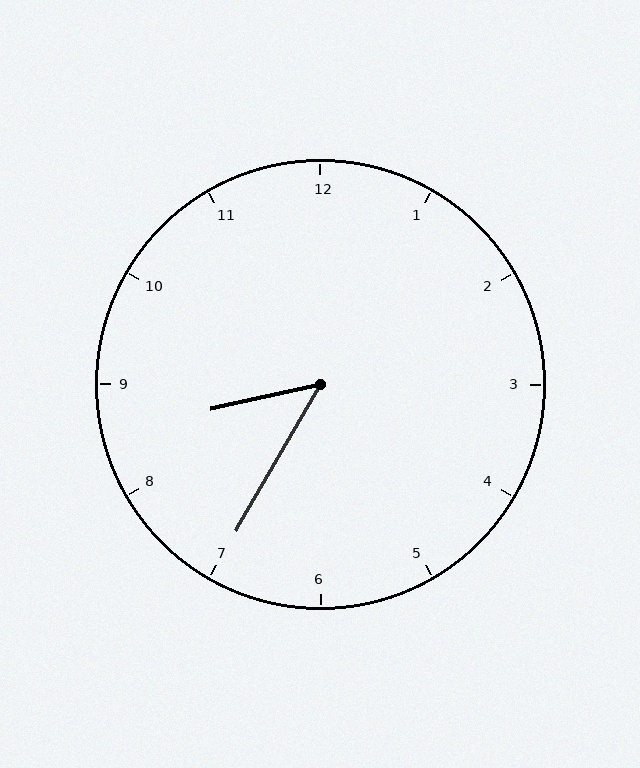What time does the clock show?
8:35.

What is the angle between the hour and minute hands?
Approximately 48 degrees.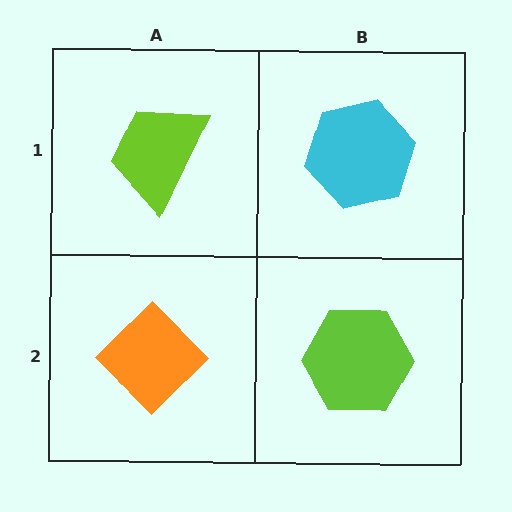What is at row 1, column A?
A lime trapezoid.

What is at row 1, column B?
A cyan hexagon.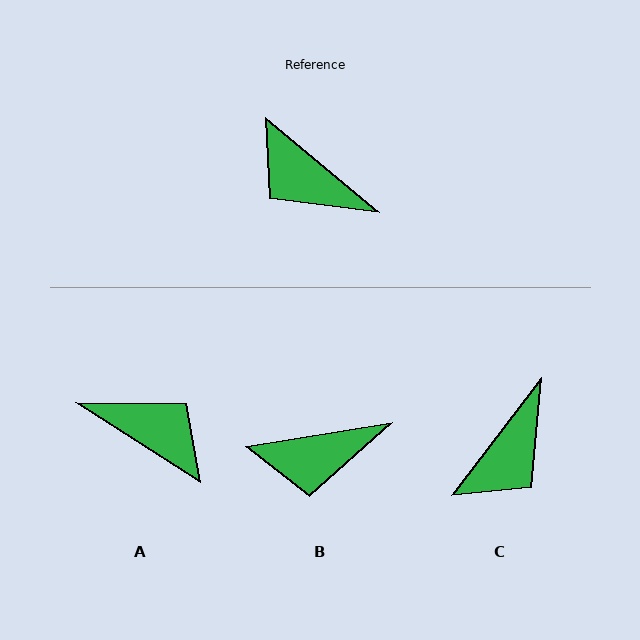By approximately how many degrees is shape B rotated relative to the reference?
Approximately 49 degrees counter-clockwise.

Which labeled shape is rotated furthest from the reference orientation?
A, about 173 degrees away.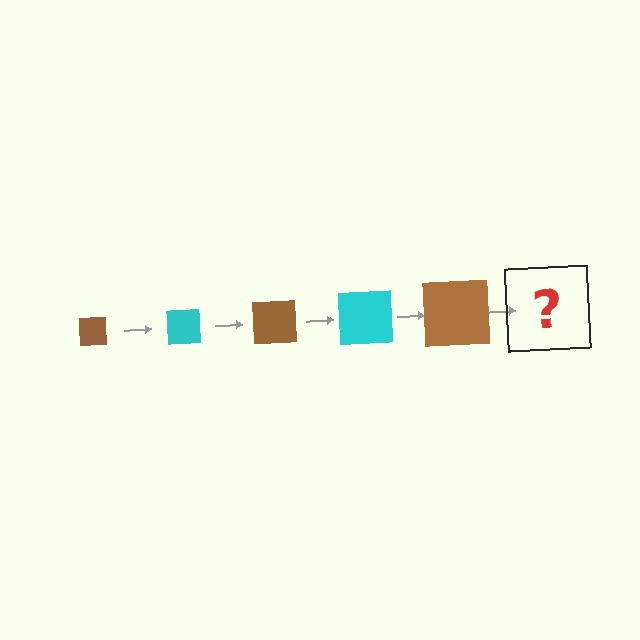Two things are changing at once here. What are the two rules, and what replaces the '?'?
The two rules are that the square grows larger each step and the color cycles through brown and cyan. The '?' should be a cyan square, larger than the previous one.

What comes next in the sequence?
The next element should be a cyan square, larger than the previous one.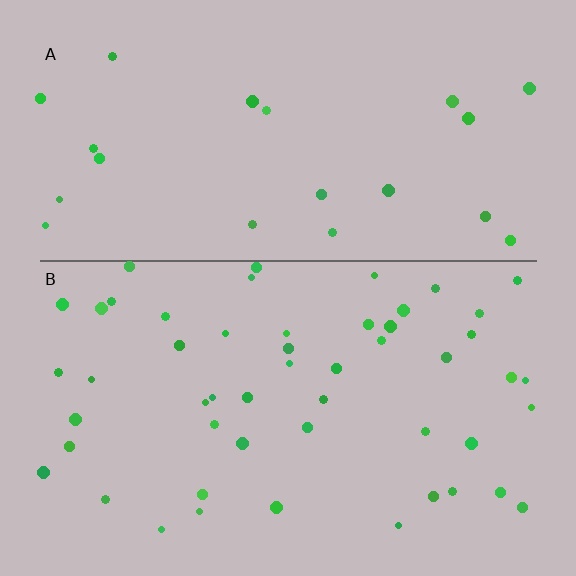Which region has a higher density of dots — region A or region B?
B (the bottom).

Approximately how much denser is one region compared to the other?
Approximately 2.3× — region B over region A.